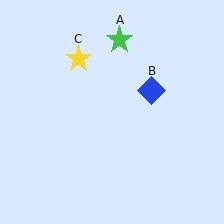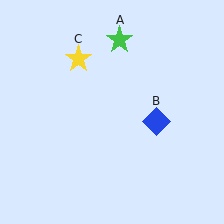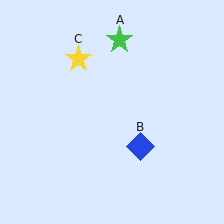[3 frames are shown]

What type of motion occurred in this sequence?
The blue diamond (object B) rotated clockwise around the center of the scene.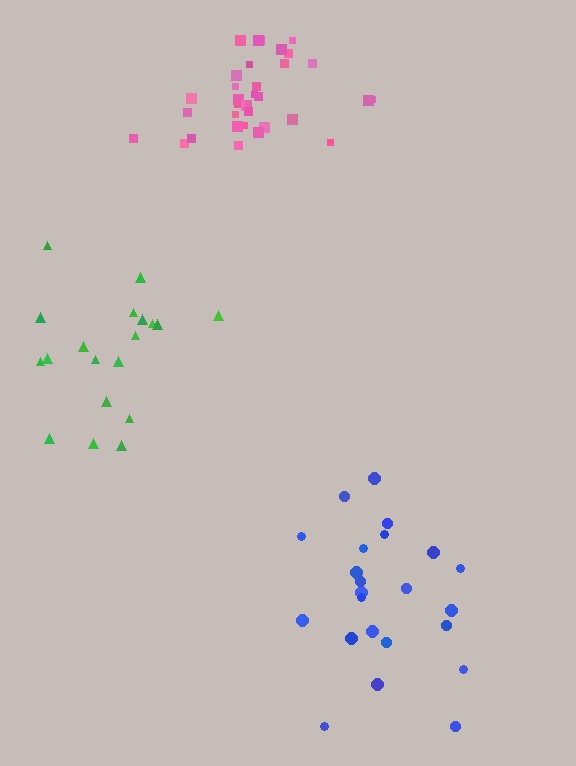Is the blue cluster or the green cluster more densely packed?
Blue.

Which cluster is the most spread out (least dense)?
Green.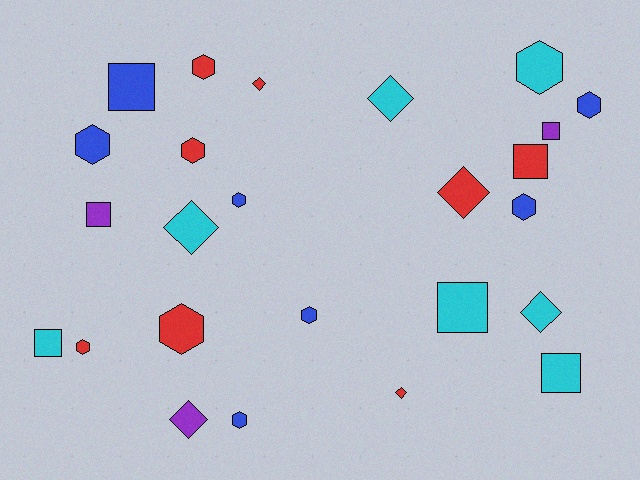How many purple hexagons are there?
There are no purple hexagons.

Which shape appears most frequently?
Hexagon, with 11 objects.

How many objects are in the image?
There are 25 objects.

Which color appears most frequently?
Red, with 8 objects.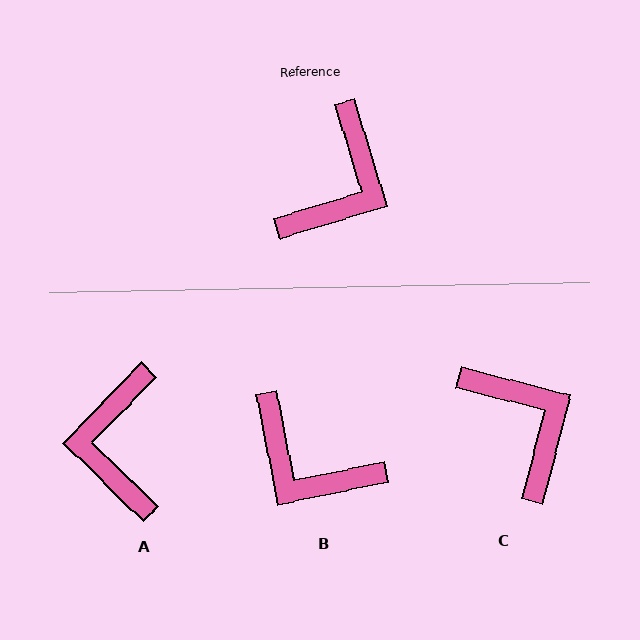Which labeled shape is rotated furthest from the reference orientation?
A, about 151 degrees away.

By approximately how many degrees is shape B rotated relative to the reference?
Approximately 95 degrees clockwise.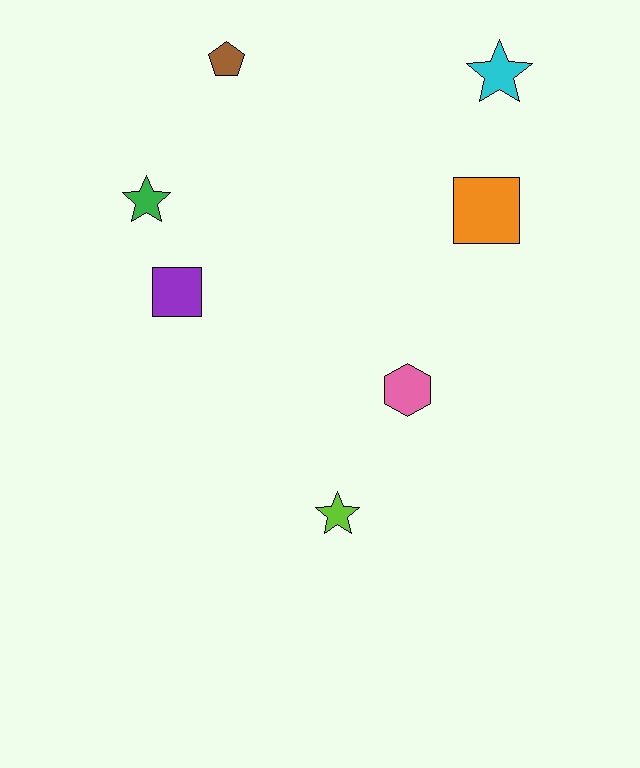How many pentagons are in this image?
There is 1 pentagon.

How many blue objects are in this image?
There are no blue objects.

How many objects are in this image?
There are 7 objects.